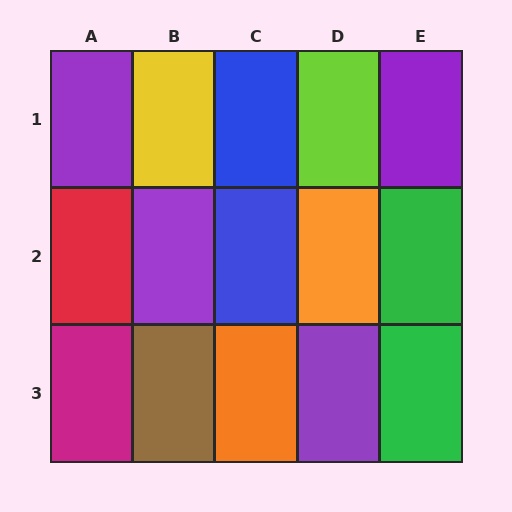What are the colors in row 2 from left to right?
Red, purple, blue, orange, green.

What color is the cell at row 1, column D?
Lime.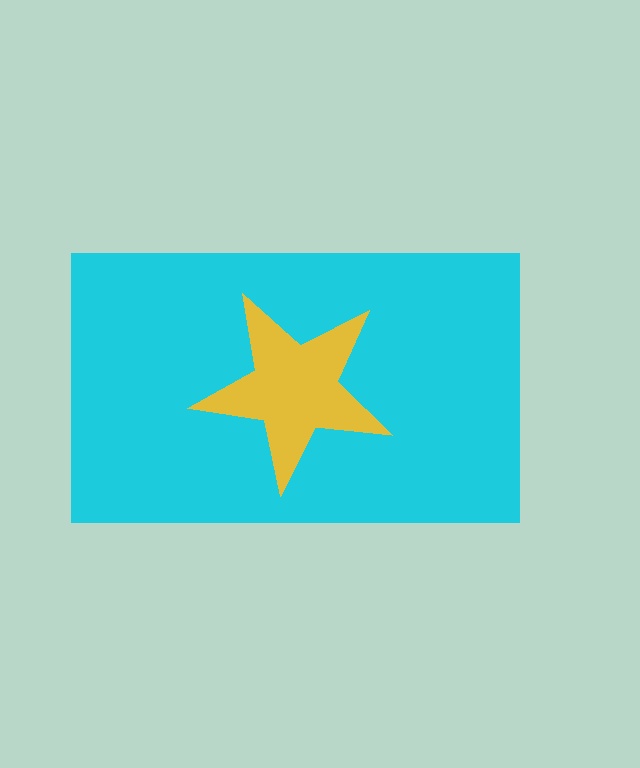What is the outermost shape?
The cyan rectangle.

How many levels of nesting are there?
2.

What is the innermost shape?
The yellow star.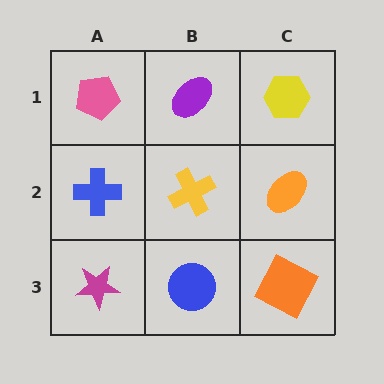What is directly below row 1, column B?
A yellow cross.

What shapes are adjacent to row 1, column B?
A yellow cross (row 2, column B), a pink pentagon (row 1, column A), a yellow hexagon (row 1, column C).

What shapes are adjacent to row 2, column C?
A yellow hexagon (row 1, column C), an orange square (row 3, column C), a yellow cross (row 2, column B).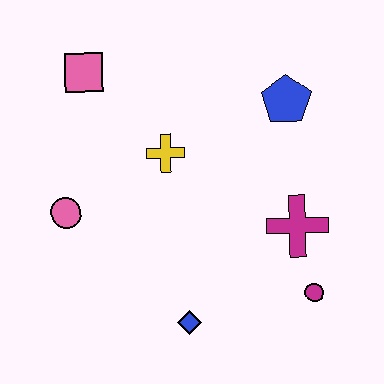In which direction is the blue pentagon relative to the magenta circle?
The blue pentagon is above the magenta circle.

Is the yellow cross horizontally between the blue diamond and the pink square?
Yes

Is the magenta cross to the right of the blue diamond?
Yes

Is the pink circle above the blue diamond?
Yes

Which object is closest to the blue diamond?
The magenta circle is closest to the blue diamond.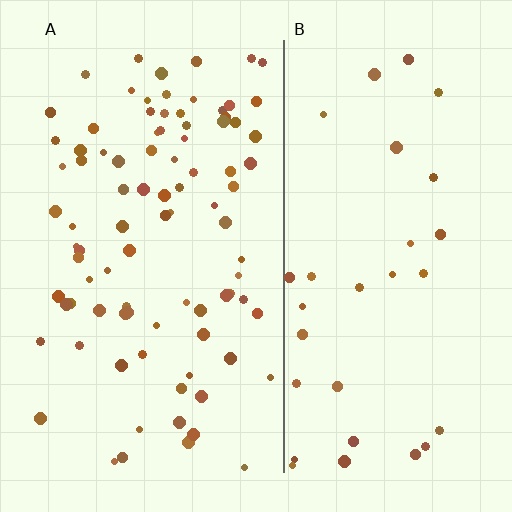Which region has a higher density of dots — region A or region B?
A (the left).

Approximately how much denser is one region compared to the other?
Approximately 2.9× — region A over region B.